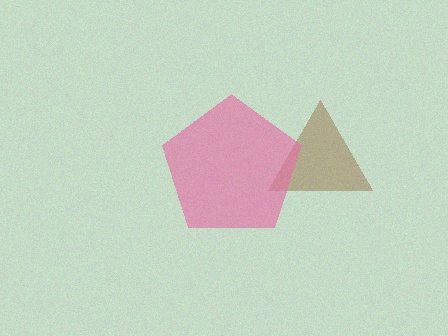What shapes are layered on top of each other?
The layered shapes are: a brown triangle, a pink pentagon.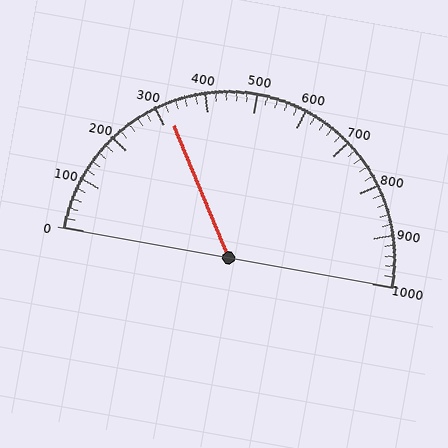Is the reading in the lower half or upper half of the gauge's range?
The reading is in the lower half of the range (0 to 1000).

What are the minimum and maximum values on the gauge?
The gauge ranges from 0 to 1000.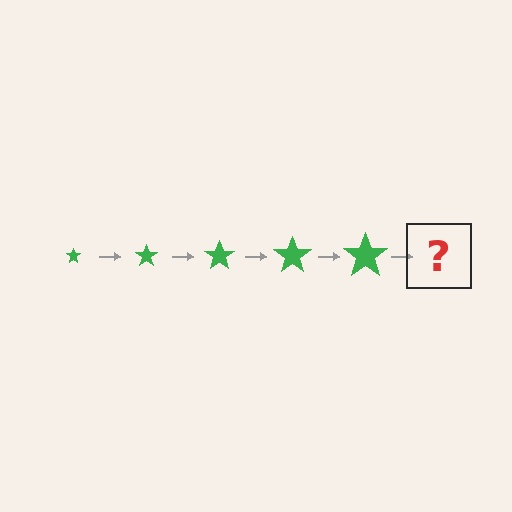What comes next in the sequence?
The next element should be a green star, larger than the previous one.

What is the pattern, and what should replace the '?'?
The pattern is that the star gets progressively larger each step. The '?' should be a green star, larger than the previous one.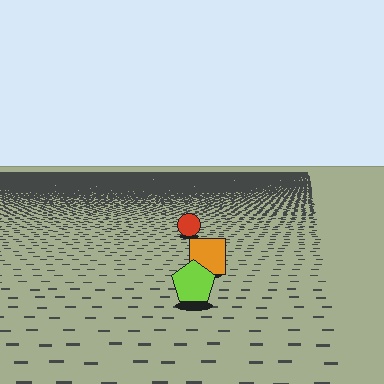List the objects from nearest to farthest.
From nearest to farthest: the lime pentagon, the orange square, the red circle.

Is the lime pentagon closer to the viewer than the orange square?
Yes. The lime pentagon is closer — you can tell from the texture gradient: the ground texture is coarser near it.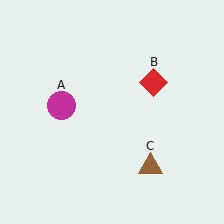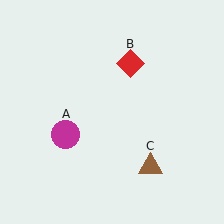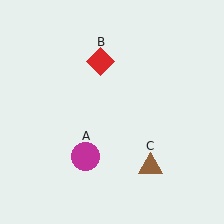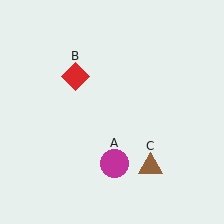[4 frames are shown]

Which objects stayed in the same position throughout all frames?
Brown triangle (object C) remained stationary.